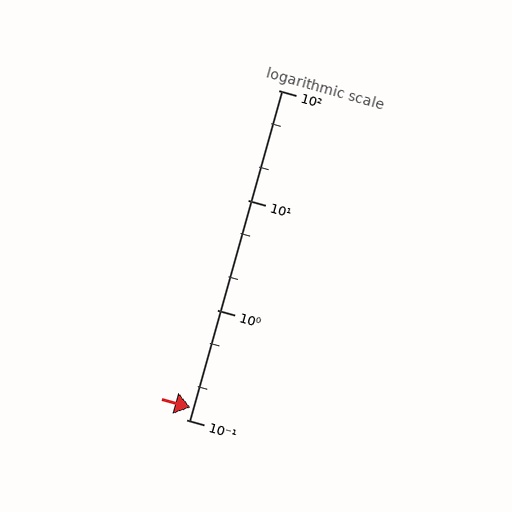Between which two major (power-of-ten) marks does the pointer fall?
The pointer is between 0.1 and 1.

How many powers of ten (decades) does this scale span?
The scale spans 3 decades, from 0.1 to 100.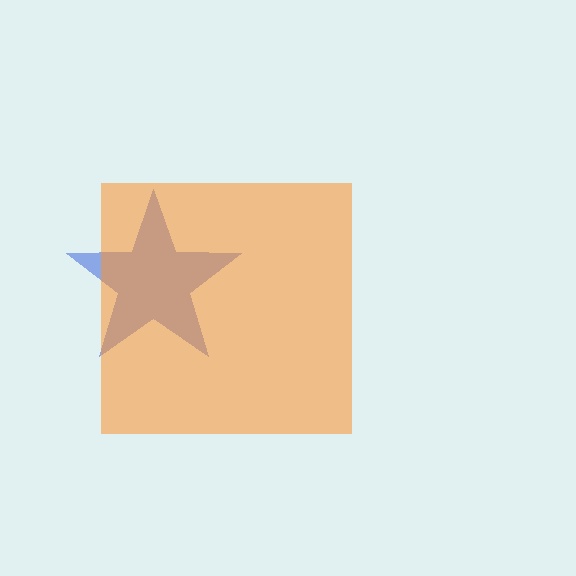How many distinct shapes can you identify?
There are 2 distinct shapes: a blue star, an orange square.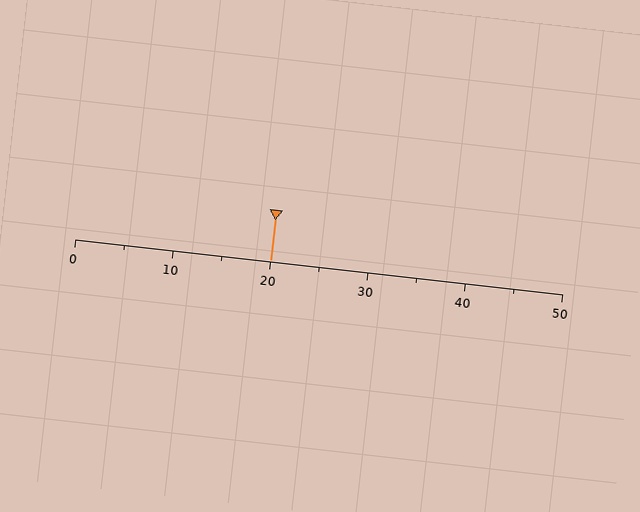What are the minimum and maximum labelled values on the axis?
The axis runs from 0 to 50.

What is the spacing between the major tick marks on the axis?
The major ticks are spaced 10 apart.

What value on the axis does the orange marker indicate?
The marker indicates approximately 20.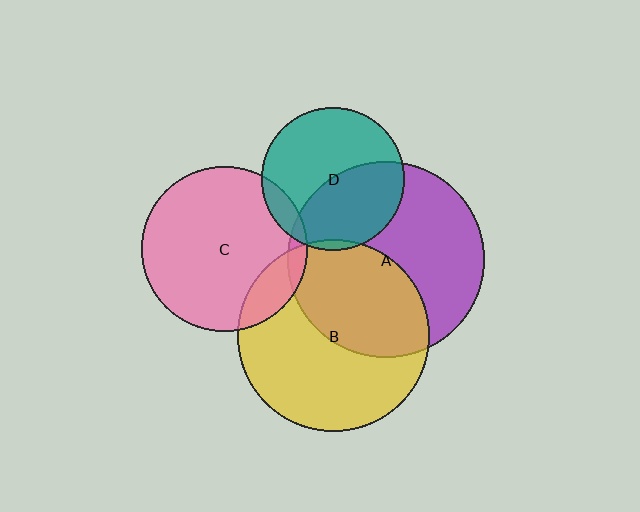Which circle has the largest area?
Circle A (purple).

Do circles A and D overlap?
Yes.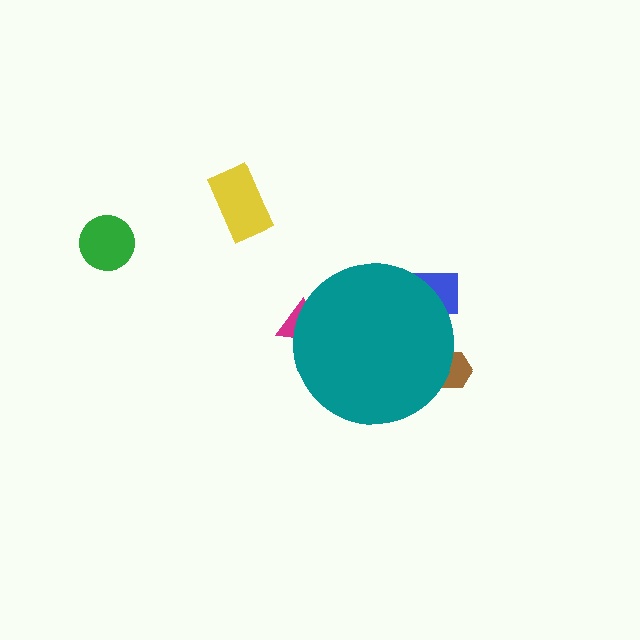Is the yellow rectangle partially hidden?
No, the yellow rectangle is fully visible.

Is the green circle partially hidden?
No, the green circle is fully visible.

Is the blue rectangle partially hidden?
Yes, the blue rectangle is partially hidden behind the teal circle.